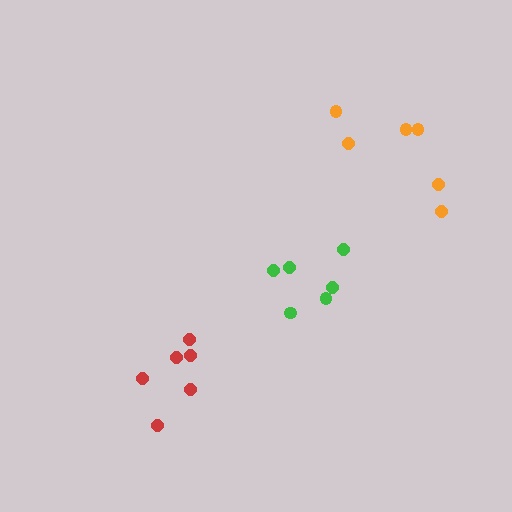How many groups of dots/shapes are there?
There are 3 groups.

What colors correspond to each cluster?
The clusters are colored: green, red, orange.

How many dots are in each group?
Group 1: 6 dots, Group 2: 6 dots, Group 3: 6 dots (18 total).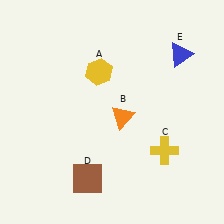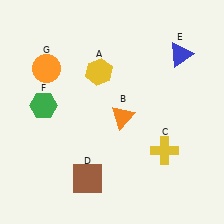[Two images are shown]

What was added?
A green hexagon (F), an orange circle (G) were added in Image 2.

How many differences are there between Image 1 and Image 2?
There are 2 differences between the two images.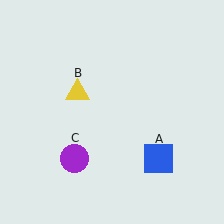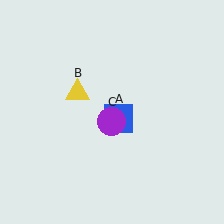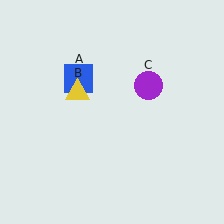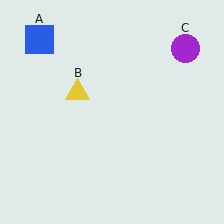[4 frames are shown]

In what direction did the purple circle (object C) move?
The purple circle (object C) moved up and to the right.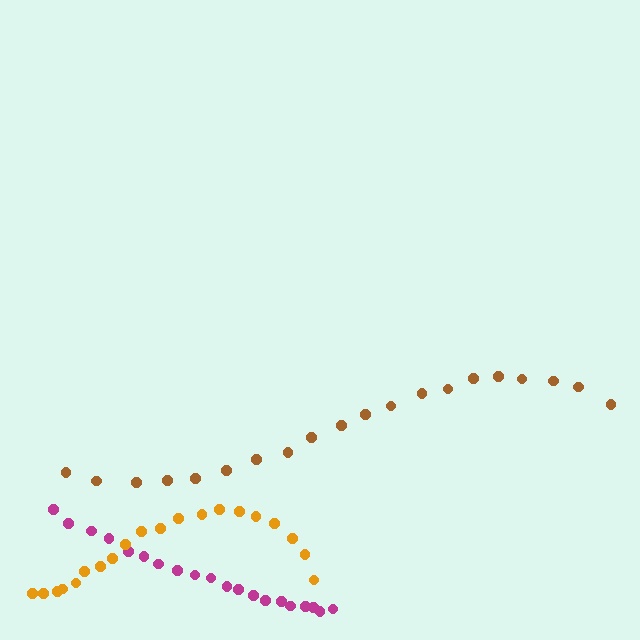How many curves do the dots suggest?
There are 3 distinct paths.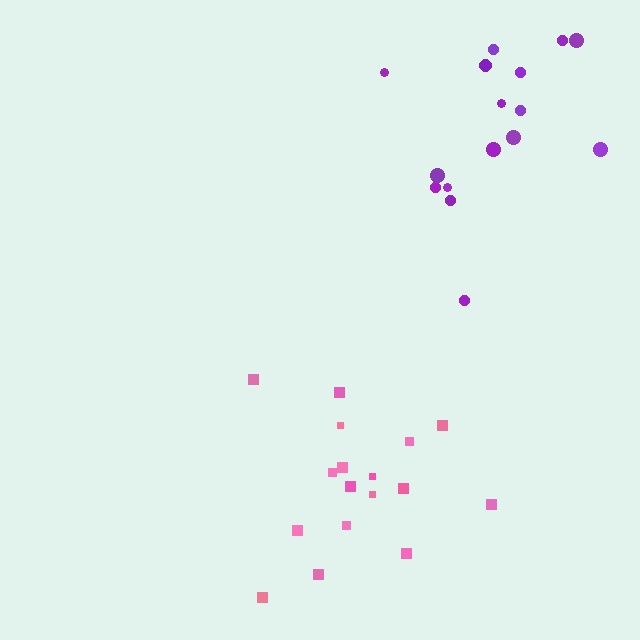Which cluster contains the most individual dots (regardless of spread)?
Pink (17).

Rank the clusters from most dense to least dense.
pink, purple.